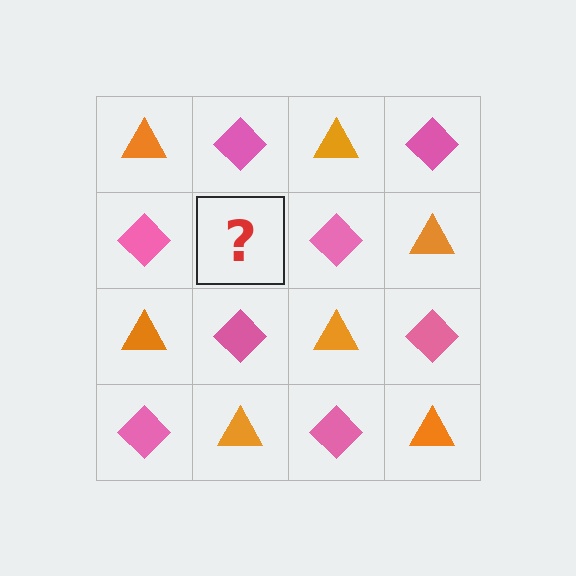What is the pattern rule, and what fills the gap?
The rule is that it alternates orange triangle and pink diamond in a checkerboard pattern. The gap should be filled with an orange triangle.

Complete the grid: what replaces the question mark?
The question mark should be replaced with an orange triangle.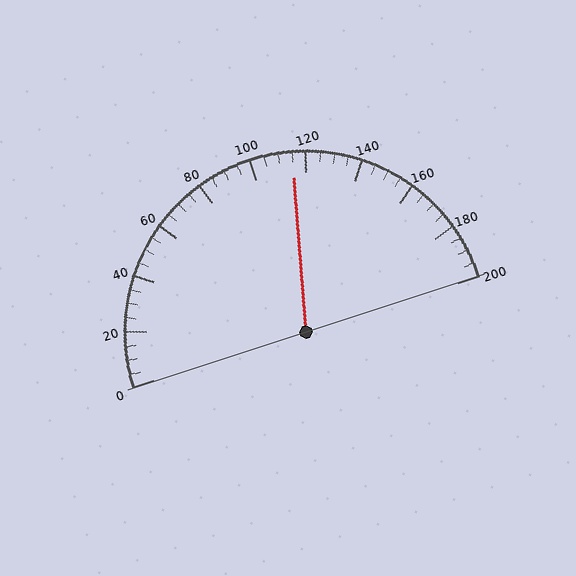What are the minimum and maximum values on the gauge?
The gauge ranges from 0 to 200.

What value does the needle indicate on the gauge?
The needle indicates approximately 115.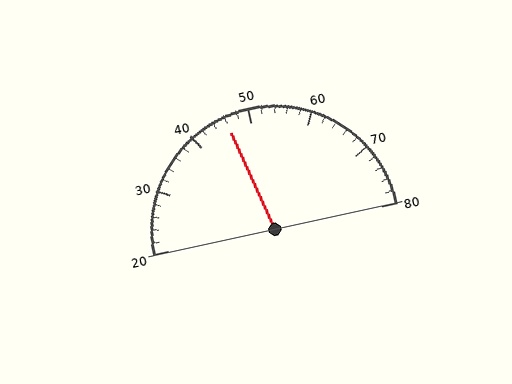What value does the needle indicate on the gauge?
The needle indicates approximately 46.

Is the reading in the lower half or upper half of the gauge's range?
The reading is in the lower half of the range (20 to 80).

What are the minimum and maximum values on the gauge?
The gauge ranges from 20 to 80.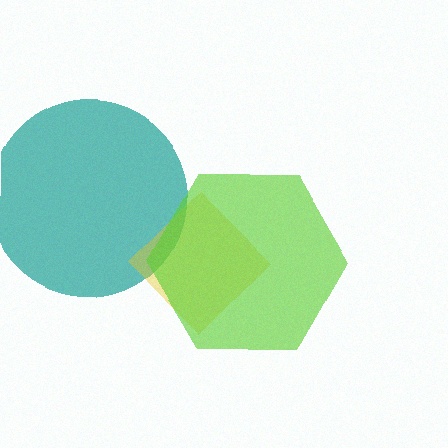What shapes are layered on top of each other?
The layered shapes are: a teal circle, a yellow diamond, a lime hexagon.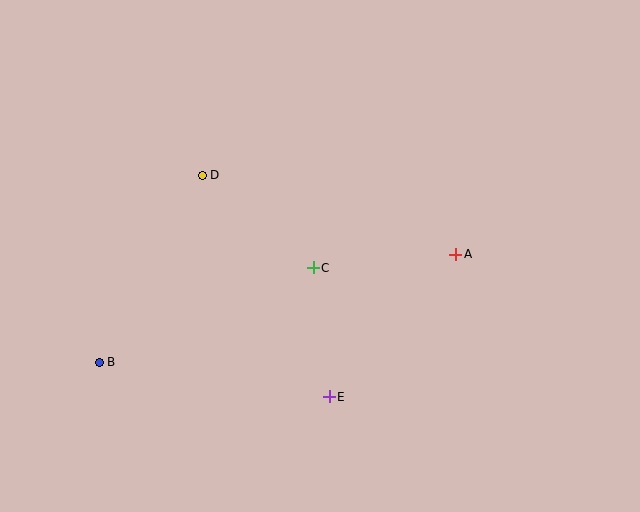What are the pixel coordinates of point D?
Point D is at (202, 175).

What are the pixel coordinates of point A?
Point A is at (456, 254).